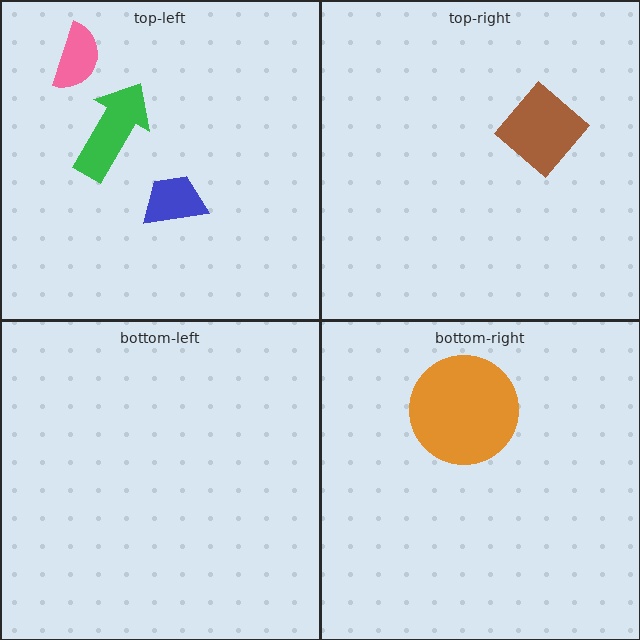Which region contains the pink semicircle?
The top-left region.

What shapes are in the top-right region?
The brown diamond.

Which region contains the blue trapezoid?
The top-left region.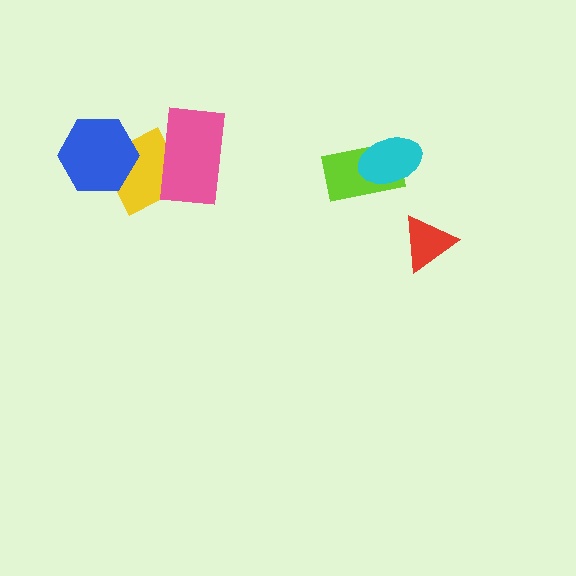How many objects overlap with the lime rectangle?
1 object overlaps with the lime rectangle.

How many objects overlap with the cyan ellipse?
1 object overlaps with the cyan ellipse.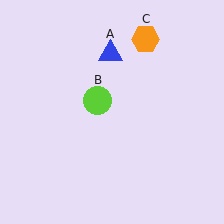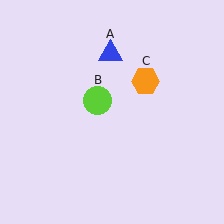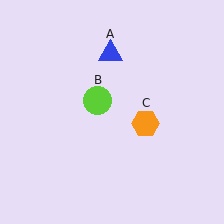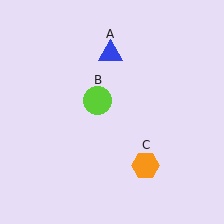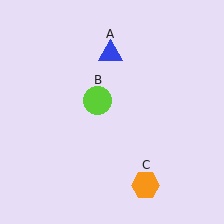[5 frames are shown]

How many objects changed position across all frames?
1 object changed position: orange hexagon (object C).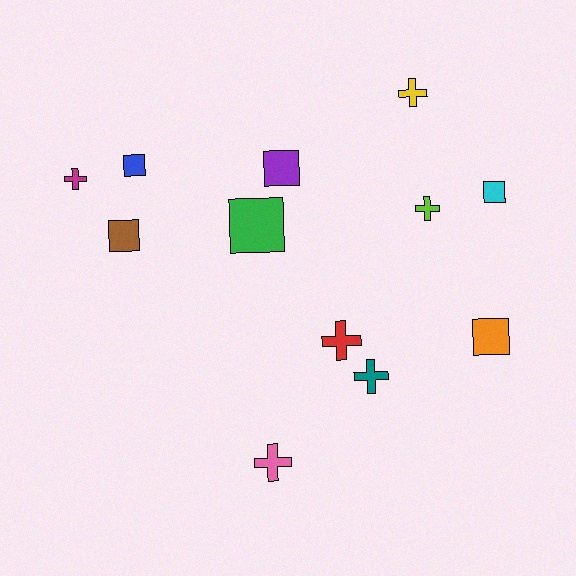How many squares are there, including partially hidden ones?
There are 6 squares.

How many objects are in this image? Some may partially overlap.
There are 12 objects.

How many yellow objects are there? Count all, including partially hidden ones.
There is 1 yellow object.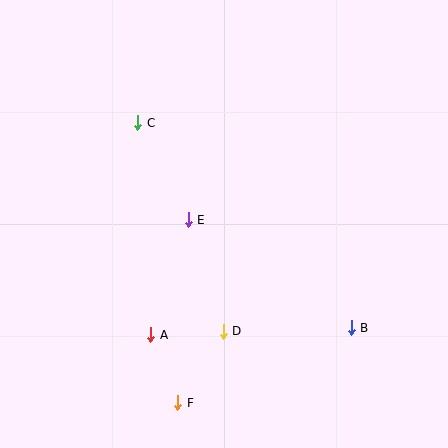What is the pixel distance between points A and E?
The distance between A and E is 121 pixels.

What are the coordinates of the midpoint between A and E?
The midpoint between A and E is at (169, 277).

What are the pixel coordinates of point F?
Point F is at (178, 403).